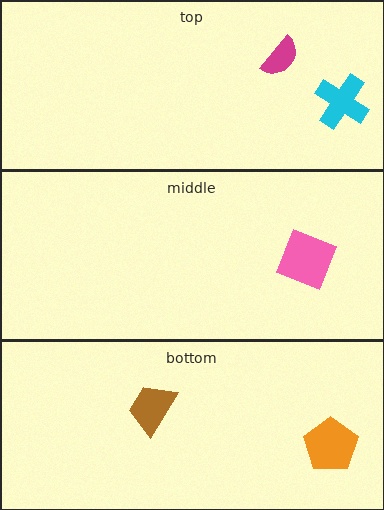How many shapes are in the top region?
2.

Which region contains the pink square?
The middle region.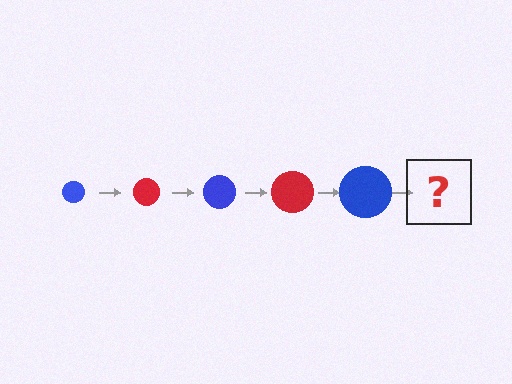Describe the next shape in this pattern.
It should be a red circle, larger than the previous one.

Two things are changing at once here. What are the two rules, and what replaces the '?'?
The two rules are that the circle grows larger each step and the color cycles through blue and red. The '?' should be a red circle, larger than the previous one.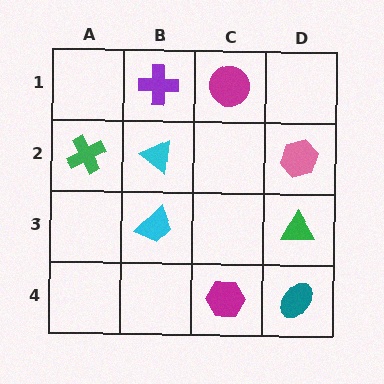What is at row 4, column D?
A teal ellipse.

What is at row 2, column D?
A pink hexagon.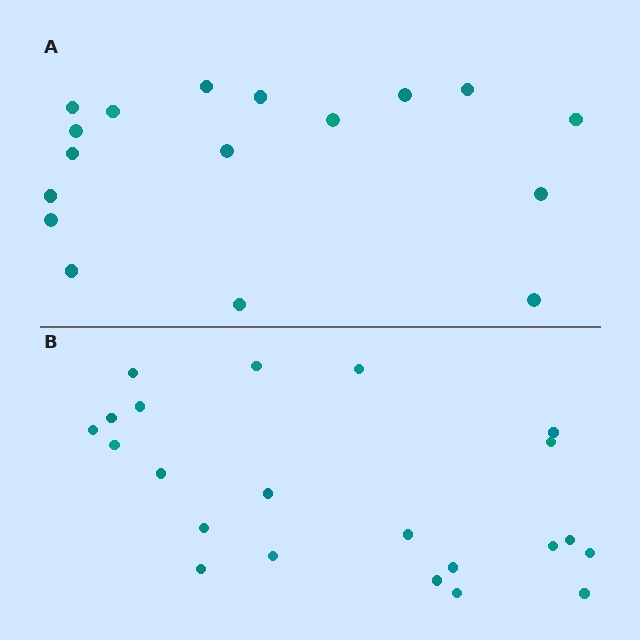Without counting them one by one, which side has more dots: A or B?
Region B (the bottom region) has more dots.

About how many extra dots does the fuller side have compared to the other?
Region B has about 5 more dots than region A.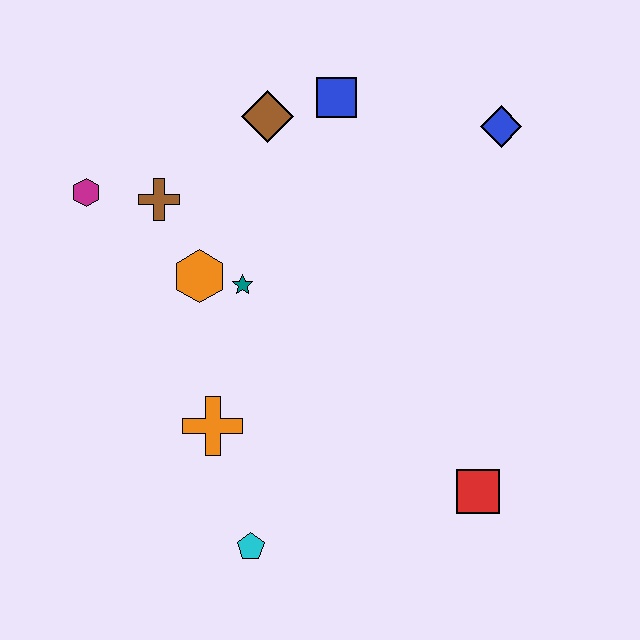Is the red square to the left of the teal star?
No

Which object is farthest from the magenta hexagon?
The red square is farthest from the magenta hexagon.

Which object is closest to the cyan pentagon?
The orange cross is closest to the cyan pentagon.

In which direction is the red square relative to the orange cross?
The red square is to the right of the orange cross.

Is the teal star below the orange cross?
No